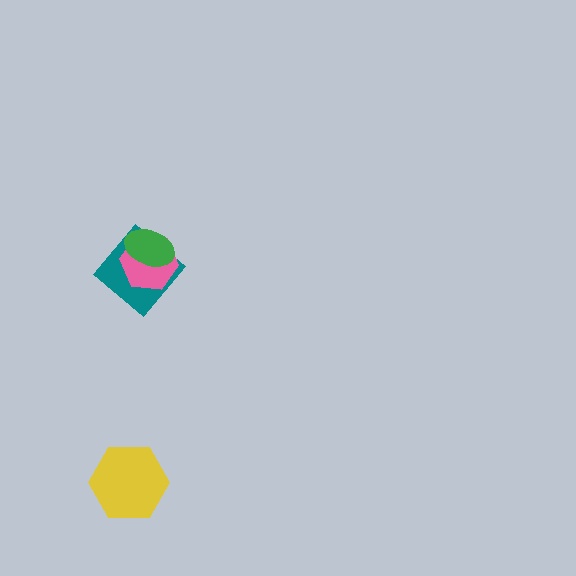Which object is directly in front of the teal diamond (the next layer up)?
The pink hexagon is directly in front of the teal diamond.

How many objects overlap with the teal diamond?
2 objects overlap with the teal diamond.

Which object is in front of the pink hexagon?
The green ellipse is in front of the pink hexagon.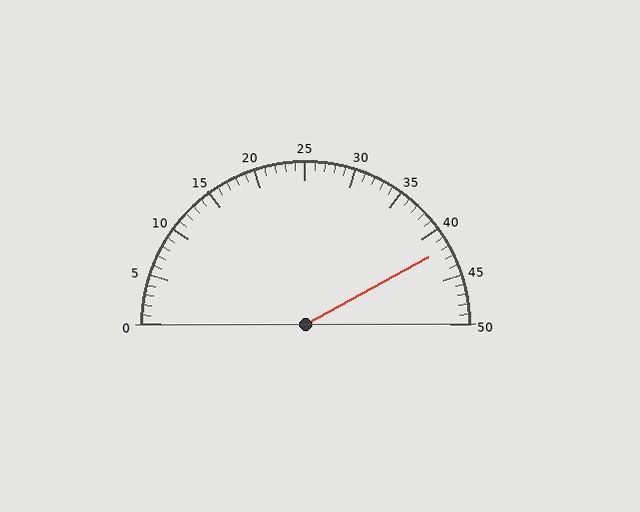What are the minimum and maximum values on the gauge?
The gauge ranges from 0 to 50.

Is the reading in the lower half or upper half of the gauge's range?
The reading is in the upper half of the range (0 to 50).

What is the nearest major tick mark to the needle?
The nearest major tick mark is 40.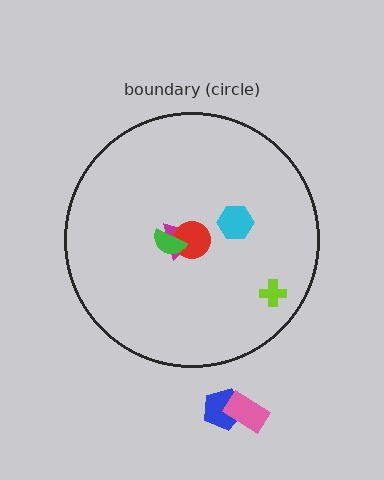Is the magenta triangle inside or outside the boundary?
Inside.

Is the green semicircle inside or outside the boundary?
Inside.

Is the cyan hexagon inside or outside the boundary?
Inside.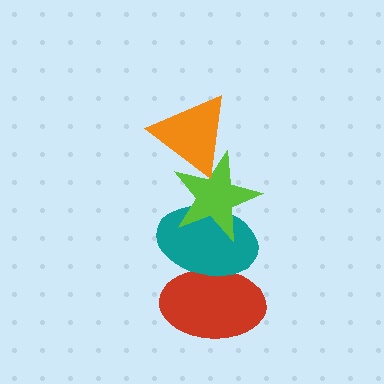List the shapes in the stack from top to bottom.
From top to bottom: the orange triangle, the lime star, the teal ellipse, the red ellipse.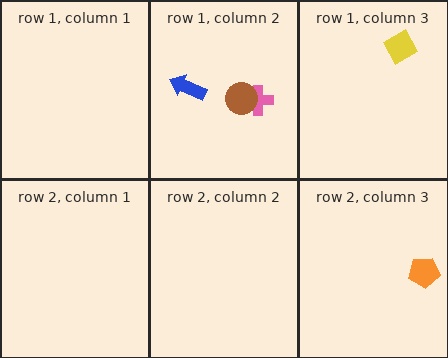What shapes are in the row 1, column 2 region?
The pink cross, the blue arrow, the brown circle.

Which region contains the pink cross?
The row 1, column 2 region.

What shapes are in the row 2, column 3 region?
The orange pentagon.